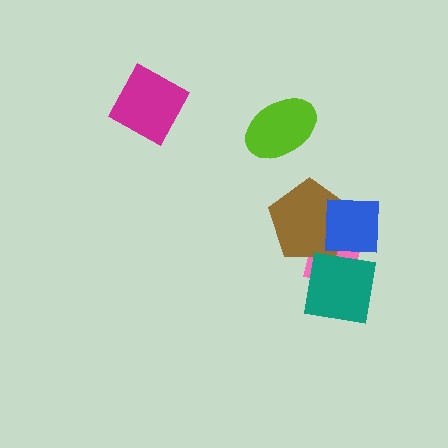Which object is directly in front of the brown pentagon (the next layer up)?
The teal square is directly in front of the brown pentagon.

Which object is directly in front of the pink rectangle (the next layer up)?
The brown pentagon is directly in front of the pink rectangle.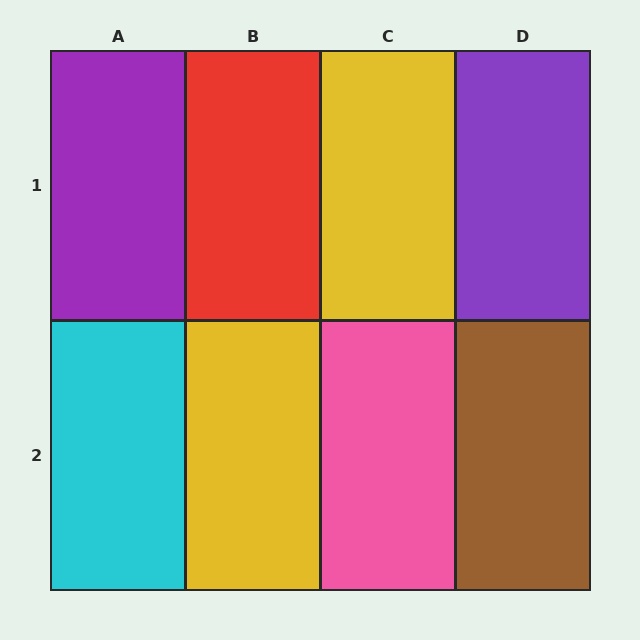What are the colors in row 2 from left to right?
Cyan, yellow, pink, brown.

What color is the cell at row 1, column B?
Red.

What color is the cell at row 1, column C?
Yellow.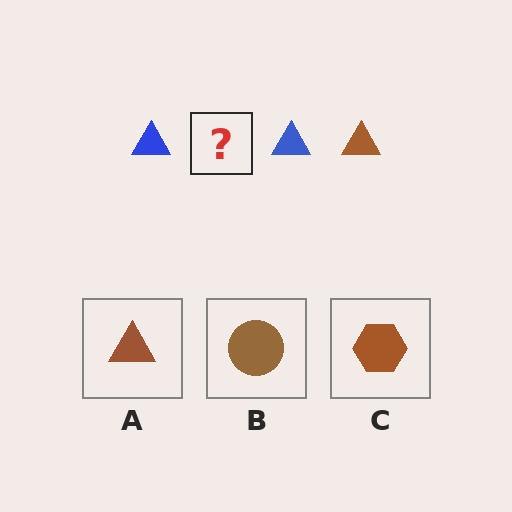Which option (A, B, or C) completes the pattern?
A.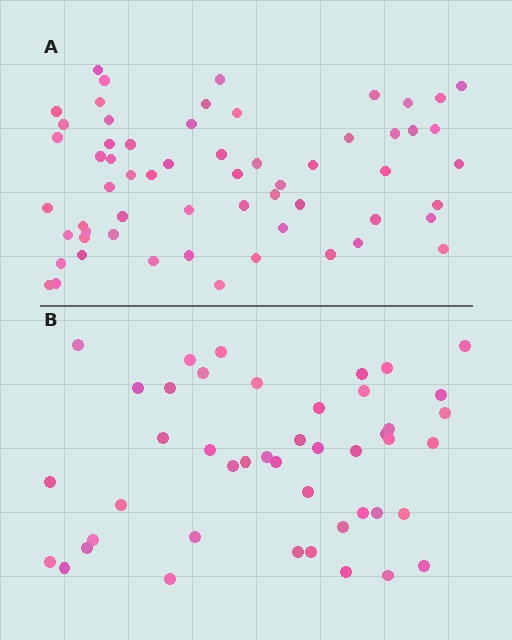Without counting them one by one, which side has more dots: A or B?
Region A (the top region) has more dots.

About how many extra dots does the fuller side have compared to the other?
Region A has approximately 15 more dots than region B.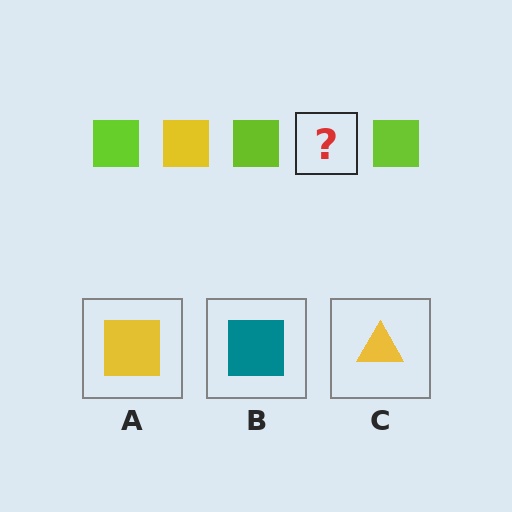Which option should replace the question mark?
Option A.